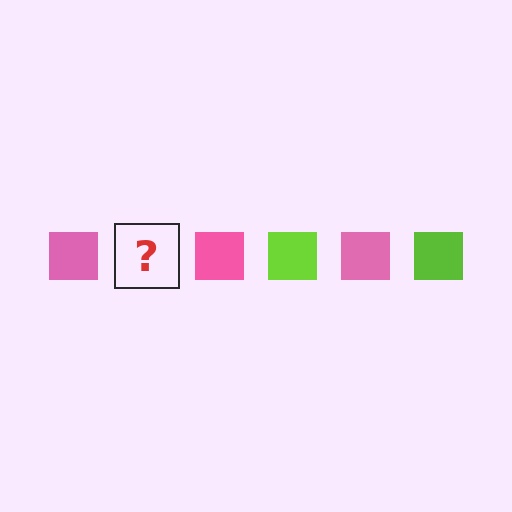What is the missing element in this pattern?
The missing element is a lime square.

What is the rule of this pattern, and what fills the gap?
The rule is that the pattern cycles through pink, lime squares. The gap should be filled with a lime square.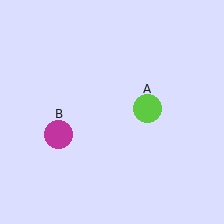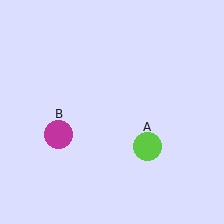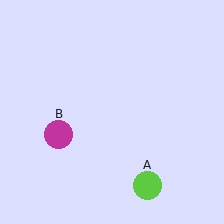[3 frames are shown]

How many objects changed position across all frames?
1 object changed position: lime circle (object A).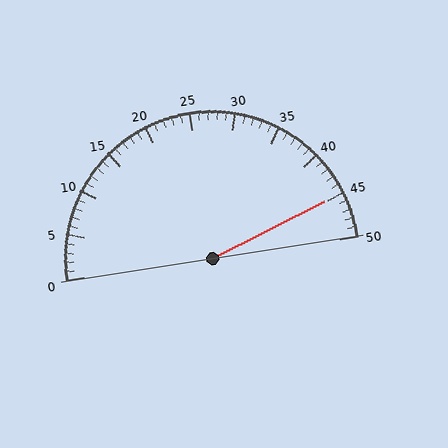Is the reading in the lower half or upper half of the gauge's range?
The reading is in the upper half of the range (0 to 50).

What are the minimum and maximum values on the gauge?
The gauge ranges from 0 to 50.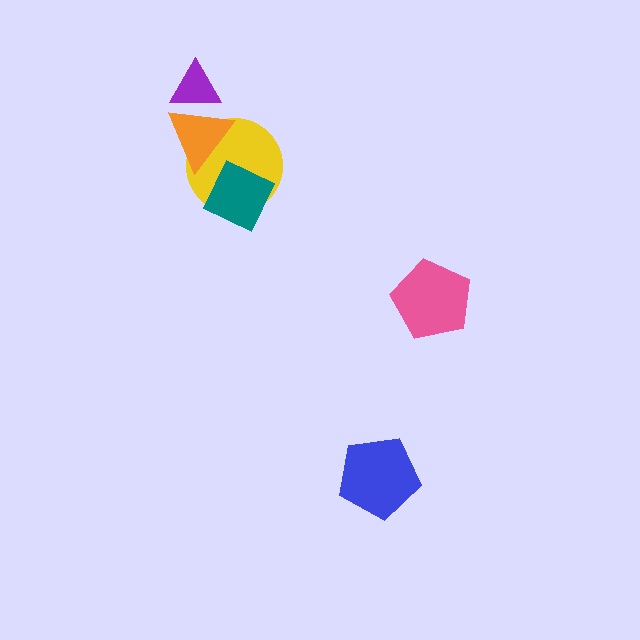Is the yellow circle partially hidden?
Yes, it is partially covered by another shape.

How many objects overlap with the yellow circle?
2 objects overlap with the yellow circle.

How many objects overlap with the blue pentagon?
0 objects overlap with the blue pentagon.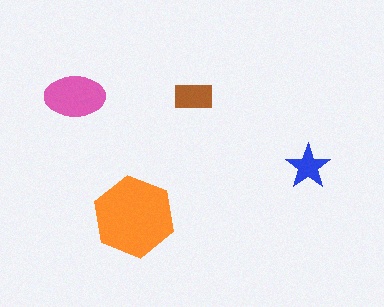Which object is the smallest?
The blue star.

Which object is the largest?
The orange hexagon.